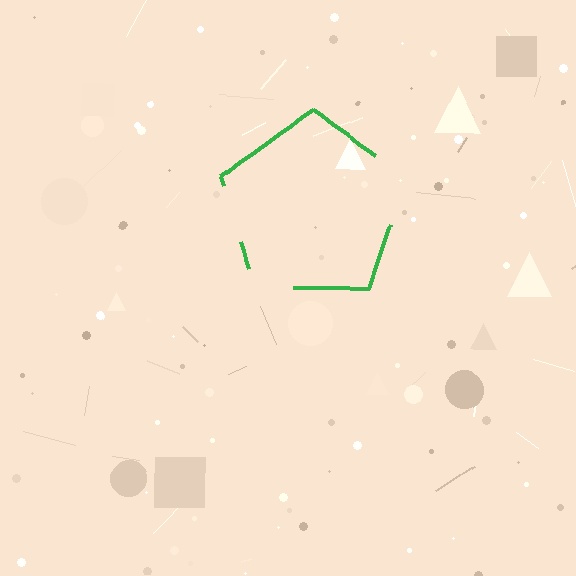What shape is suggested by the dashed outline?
The dashed outline suggests a pentagon.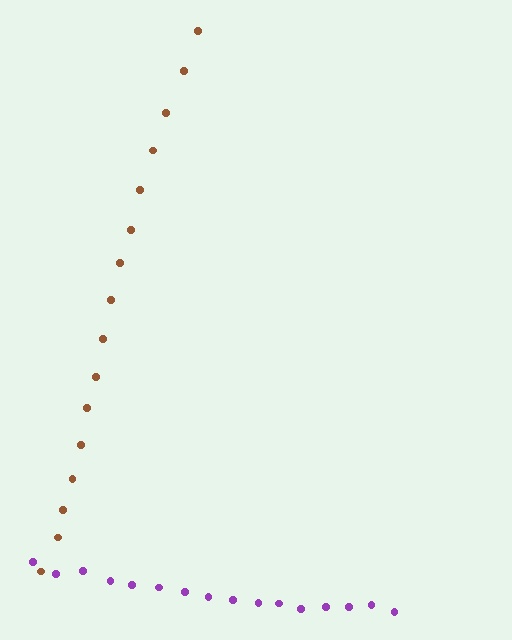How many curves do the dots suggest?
There are 2 distinct paths.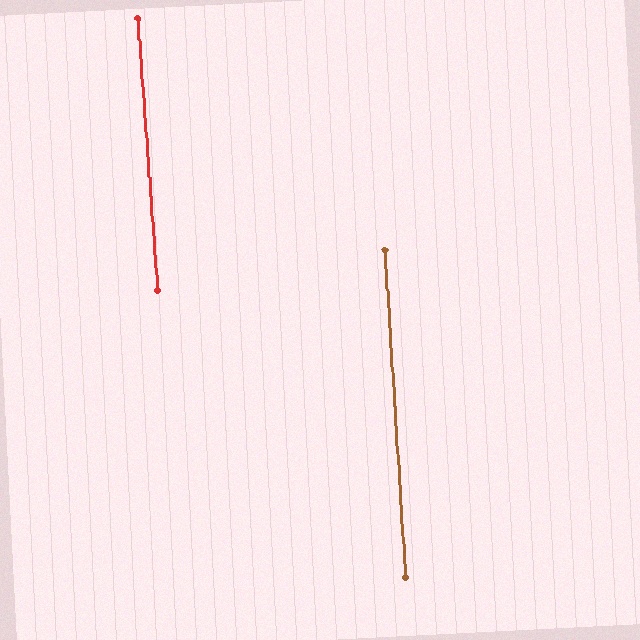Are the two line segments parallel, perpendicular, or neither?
Parallel — their directions differ by only 0.6°.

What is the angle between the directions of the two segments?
Approximately 1 degree.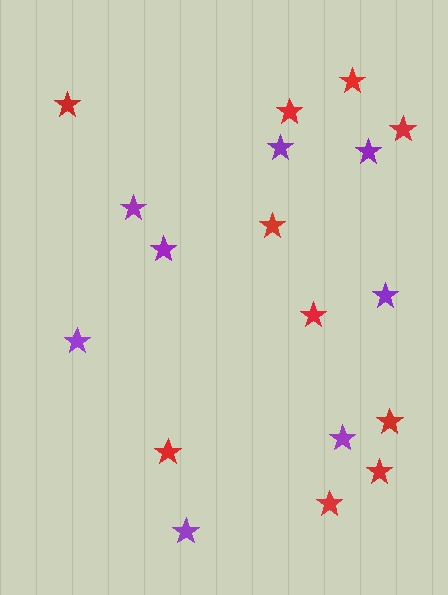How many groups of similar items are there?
There are 2 groups: one group of red stars (10) and one group of purple stars (8).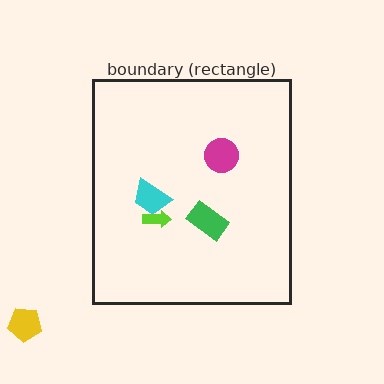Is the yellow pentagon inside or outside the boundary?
Outside.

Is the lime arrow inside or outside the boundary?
Inside.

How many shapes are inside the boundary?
4 inside, 1 outside.